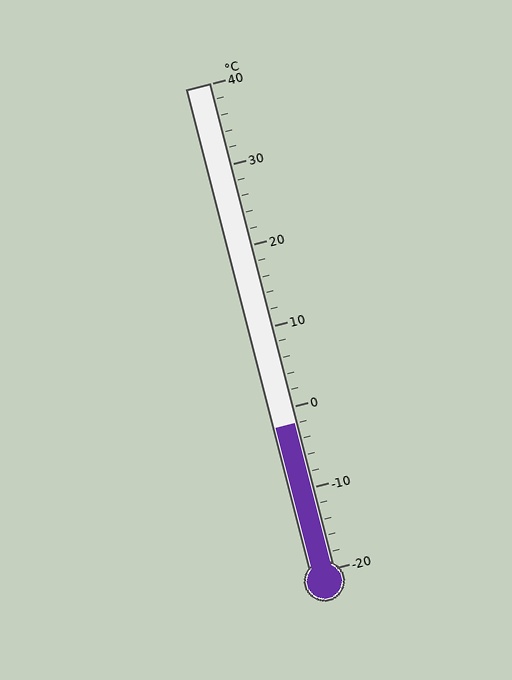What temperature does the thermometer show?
The thermometer shows approximately -2°C.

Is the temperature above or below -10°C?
The temperature is above -10°C.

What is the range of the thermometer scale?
The thermometer scale ranges from -20°C to 40°C.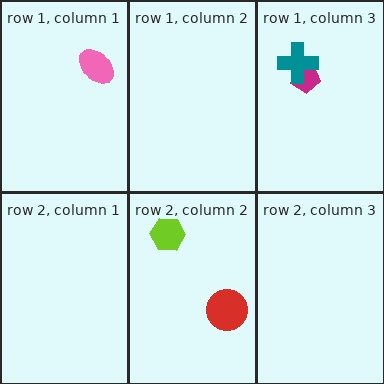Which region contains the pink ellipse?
The row 1, column 1 region.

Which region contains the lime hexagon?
The row 2, column 2 region.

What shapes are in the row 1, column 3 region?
The magenta pentagon, the teal cross.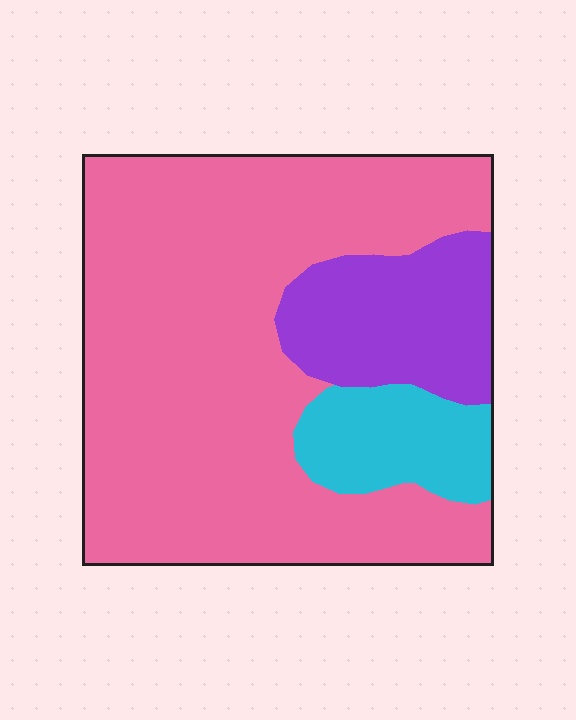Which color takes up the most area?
Pink, at roughly 70%.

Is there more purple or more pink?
Pink.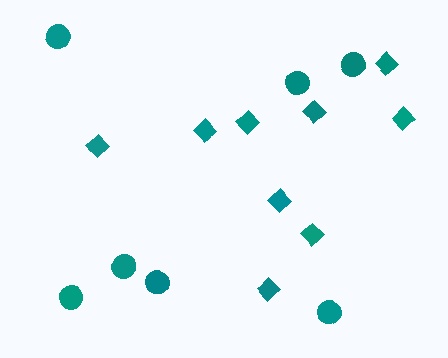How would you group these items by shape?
There are 2 groups: one group of circles (7) and one group of diamonds (9).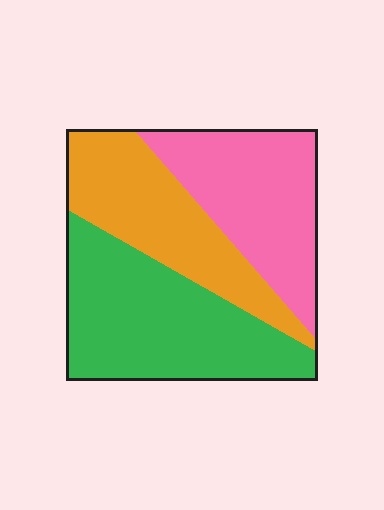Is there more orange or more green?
Green.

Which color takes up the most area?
Green, at roughly 40%.